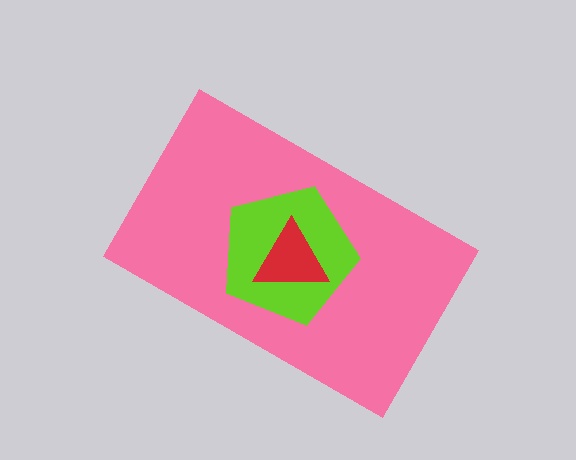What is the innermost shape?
The red triangle.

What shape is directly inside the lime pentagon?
The red triangle.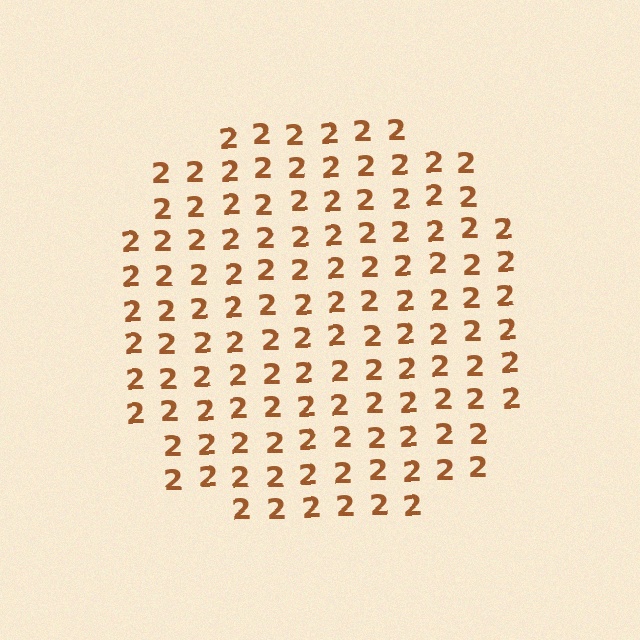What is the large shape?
The large shape is a circle.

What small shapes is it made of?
It is made of small digit 2's.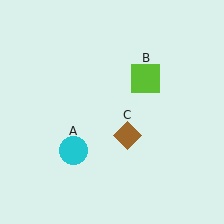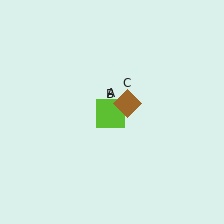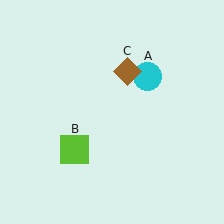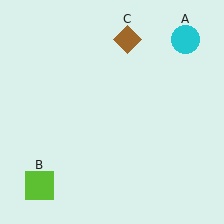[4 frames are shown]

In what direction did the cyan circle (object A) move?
The cyan circle (object A) moved up and to the right.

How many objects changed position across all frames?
3 objects changed position: cyan circle (object A), lime square (object B), brown diamond (object C).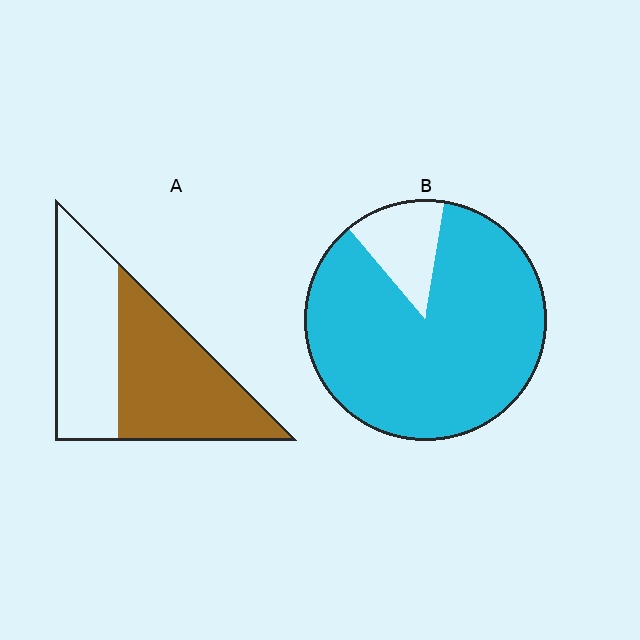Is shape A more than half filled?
Yes.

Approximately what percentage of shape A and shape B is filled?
A is approximately 55% and B is approximately 85%.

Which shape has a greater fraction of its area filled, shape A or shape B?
Shape B.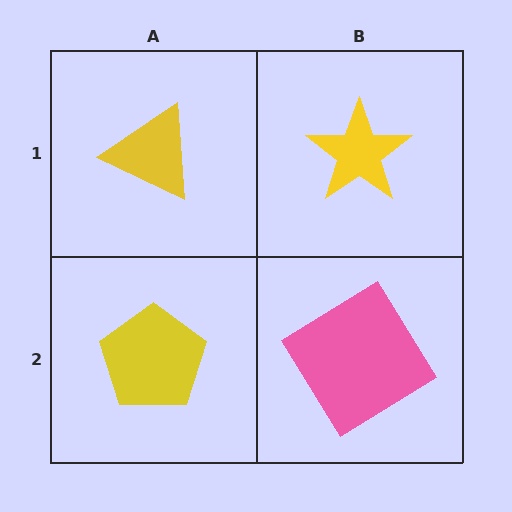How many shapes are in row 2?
2 shapes.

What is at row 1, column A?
A yellow triangle.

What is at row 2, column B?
A pink diamond.